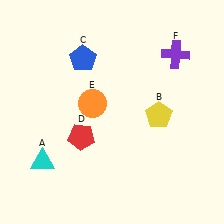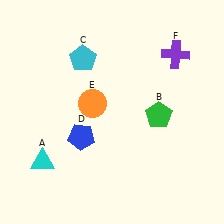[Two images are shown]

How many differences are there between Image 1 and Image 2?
There are 3 differences between the two images.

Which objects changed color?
B changed from yellow to green. C changed from blue to cyan. D changed from red to blue.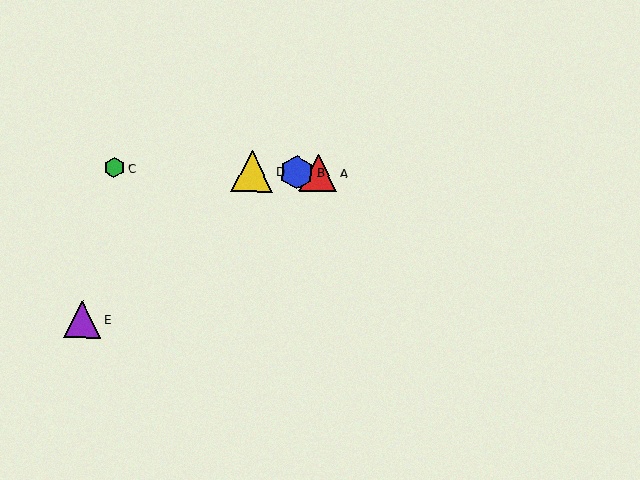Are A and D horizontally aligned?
Yes, both are at y≈173.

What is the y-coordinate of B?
Object B is at y≈172.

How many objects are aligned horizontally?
4 objects (A, B, C, D) are aligned horizontally.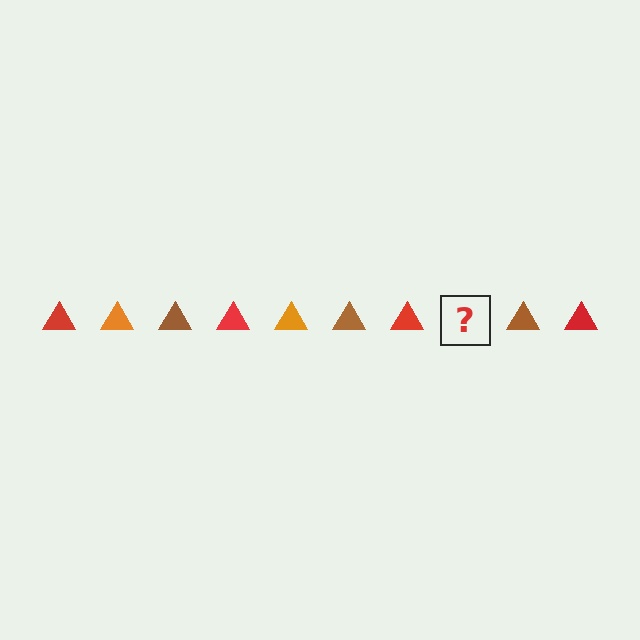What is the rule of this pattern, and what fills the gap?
The rule is that the pattern cycles through red, orange, brown triangles. The gap should be filled with an orange triangle.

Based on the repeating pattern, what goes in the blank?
The blank should be an orange triangle.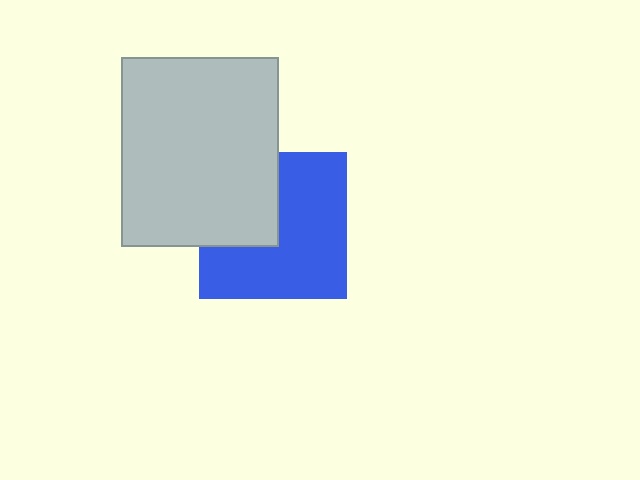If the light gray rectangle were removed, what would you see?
You would see the complete blue square.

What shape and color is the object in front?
The object in front is a light gray rectangle.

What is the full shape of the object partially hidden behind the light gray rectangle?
The partially hidden object is a blue square.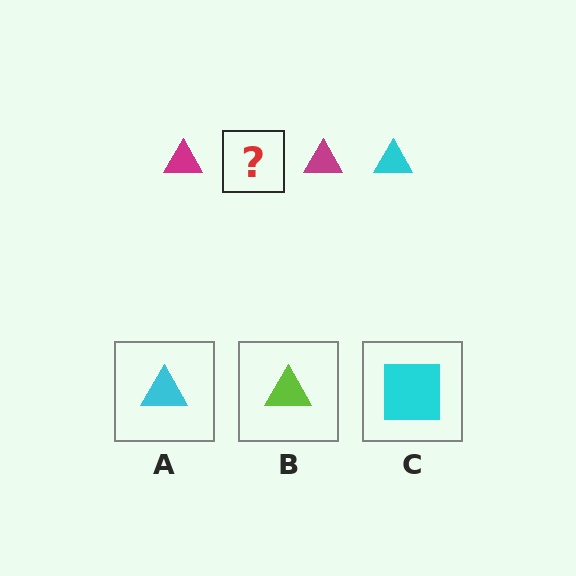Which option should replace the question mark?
Option A.